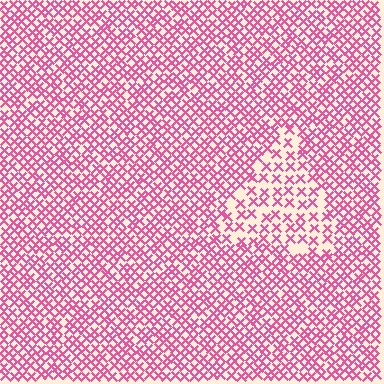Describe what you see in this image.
The image contains small pink elements arranged at two different densities. A triangle-shaped region is visible where the elements are less densely packed than the surrounding area.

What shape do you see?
I see a triangle.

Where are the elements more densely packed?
The elements are more densely packed outside the triangle boundary.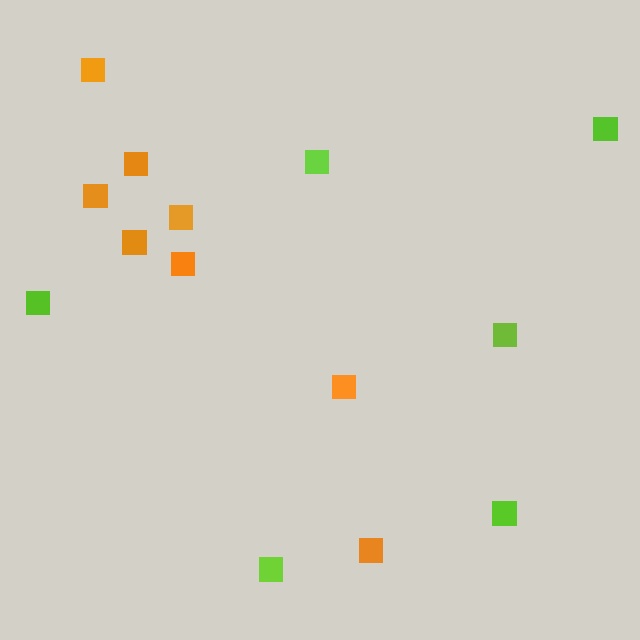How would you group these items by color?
There are 2 groups: one group of lime squares (6) and one group of orange squares (8).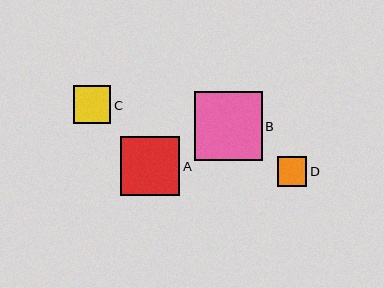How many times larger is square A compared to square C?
Square A is approximately 1.6 times the size of square C.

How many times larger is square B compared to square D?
Square B is approximately 2.3 times the size of square D.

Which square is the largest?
Square B is the largest with a size of approximately 68 pixels.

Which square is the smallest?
Square D is the smallest with a size of approximately 30 pixels.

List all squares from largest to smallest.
From largest to smallest: B, A, C, D.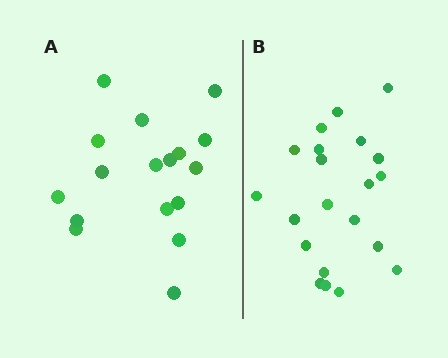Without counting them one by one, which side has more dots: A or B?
Region B (the right region) has more dots.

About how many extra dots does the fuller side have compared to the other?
Region B has about 4 more dots than region A.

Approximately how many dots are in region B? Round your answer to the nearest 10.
About 20 dots. (The exact count is 21, which rounds to 20.)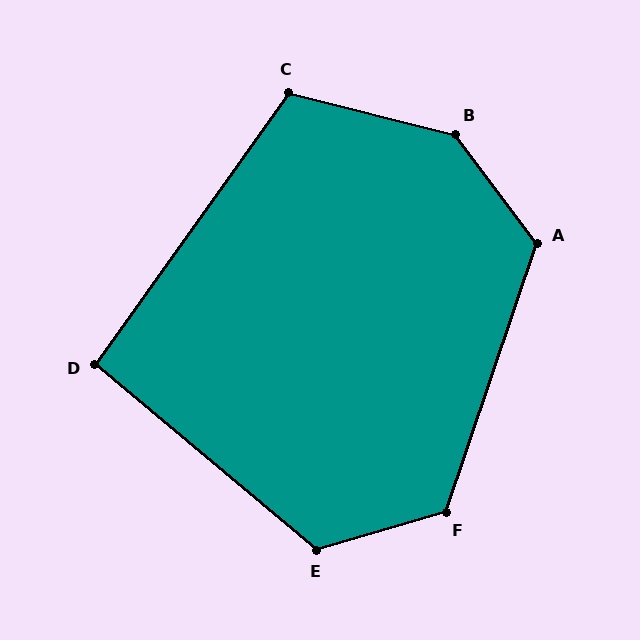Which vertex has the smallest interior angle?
D, at approximately 94 degrees.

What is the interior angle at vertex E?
Approximately 124 degrees (obtuse).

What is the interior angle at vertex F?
Approximately 125 degrees (obtuse).